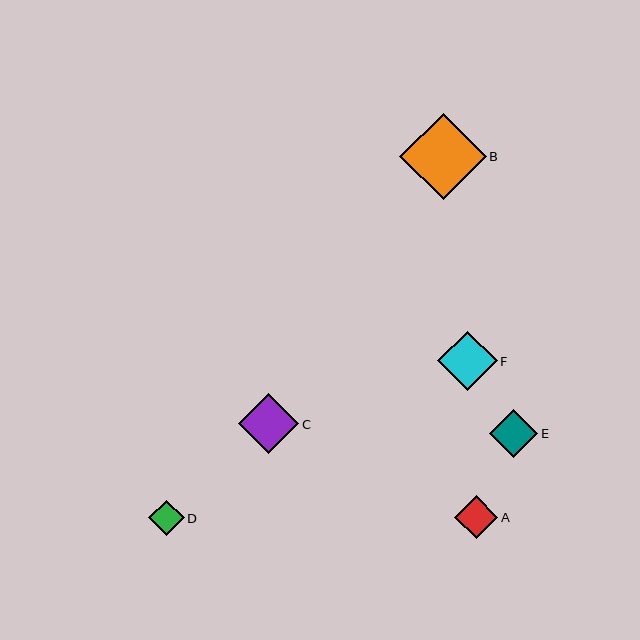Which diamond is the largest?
Diamond B is the largest with a size of approximately 87 pixels.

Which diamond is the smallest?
Diamond D is the smallest with a size of approximately 36 pixels.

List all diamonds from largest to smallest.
From largest to smallest: B, C, F, E, A, D.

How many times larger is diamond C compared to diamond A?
Diamond C is approximately 1.4 times the size of diamond A.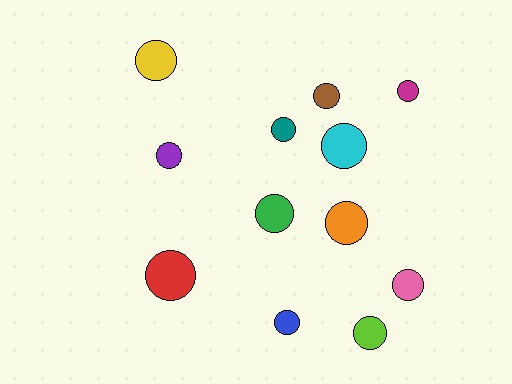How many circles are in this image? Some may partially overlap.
There are 12 circles.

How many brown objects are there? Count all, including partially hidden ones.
There is 1 brown object.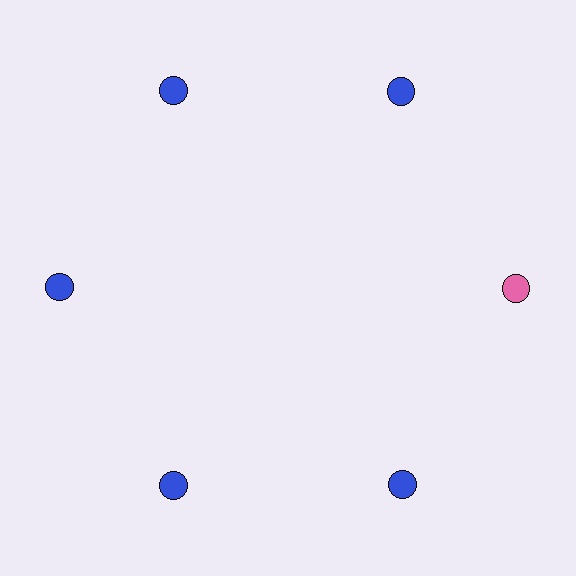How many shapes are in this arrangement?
There are 6 shapes arranged in a ring pattern.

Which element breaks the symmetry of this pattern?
The pink circle at roughly the 3 o'clock position breaks the symmetry. All other shapes are blue circles.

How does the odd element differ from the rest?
It has a different color: pink instead of blue.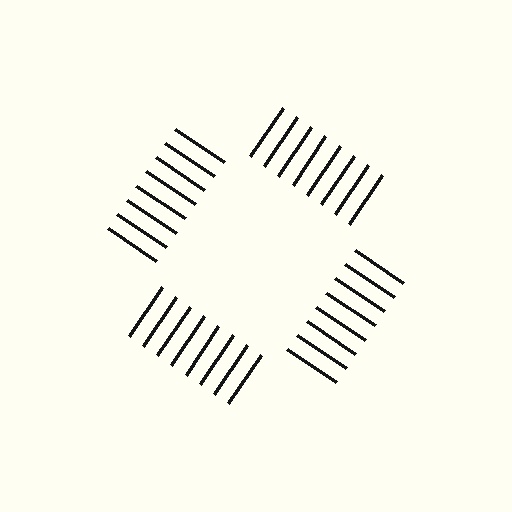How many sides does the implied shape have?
4 sides — the line-ends trace a square.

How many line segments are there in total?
32 — 8 along each of the 4 edges.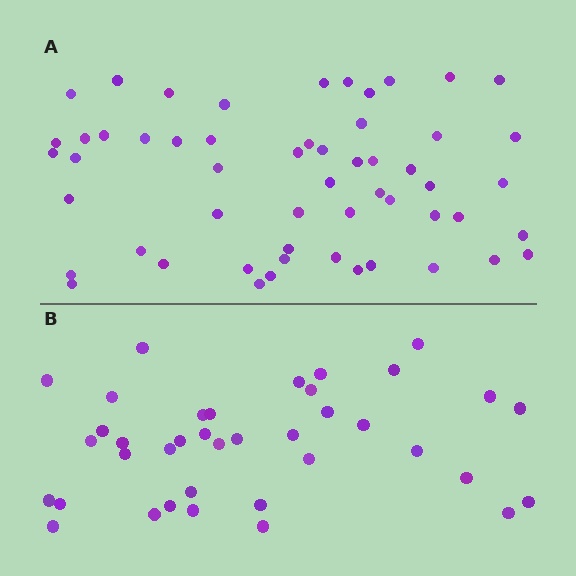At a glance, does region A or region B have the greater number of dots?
Region A (the top region) has more dots.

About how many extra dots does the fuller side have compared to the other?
Region A has approximately 15 more dots than region B.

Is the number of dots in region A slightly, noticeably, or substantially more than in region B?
Region A has noticeably more, but not dramatically so. The ratio is roughly 1.4 to 1.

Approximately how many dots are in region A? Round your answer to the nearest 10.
About 60 dots. (The exact count is 55, which rounds to 60.)